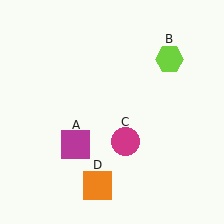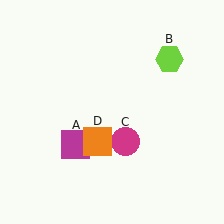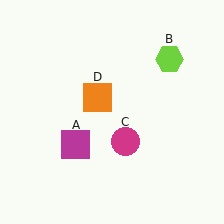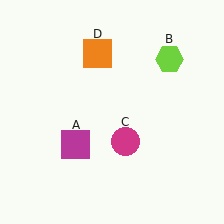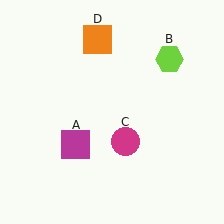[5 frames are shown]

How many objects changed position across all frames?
1 object changed position: orange square (object D).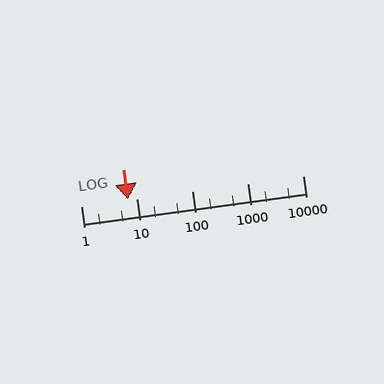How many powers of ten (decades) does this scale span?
The scale spans 4 decades, from 1 to 10000.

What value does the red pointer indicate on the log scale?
The pointer indicates approximately 7.1.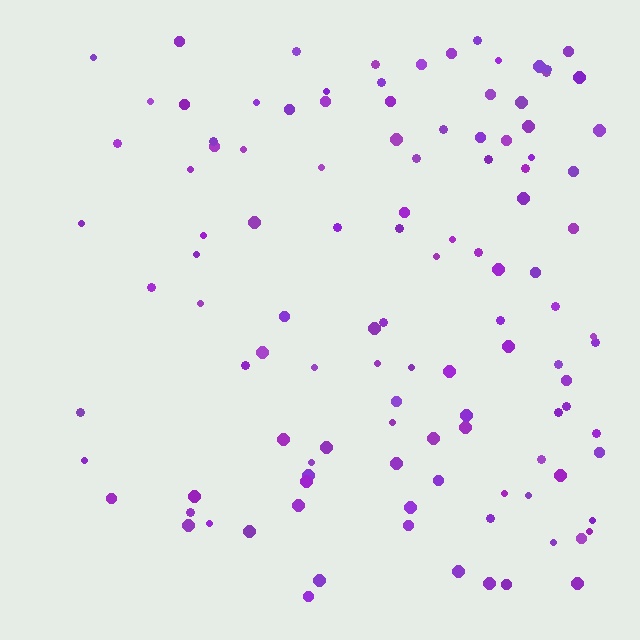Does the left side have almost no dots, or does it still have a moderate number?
Still a moderate number, just noticeably fewer than the right.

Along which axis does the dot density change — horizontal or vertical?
Horizontal.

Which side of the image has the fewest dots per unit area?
The left.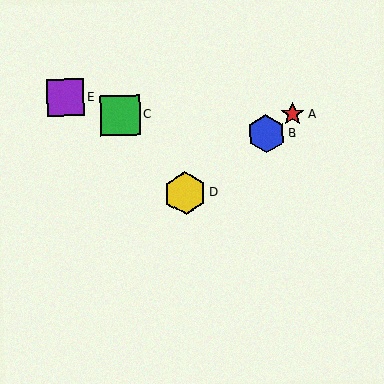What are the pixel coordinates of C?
Object C is at (120, 115).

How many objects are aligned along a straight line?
3 objects (A, B, D) are aligned along a straight line.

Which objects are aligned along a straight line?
Objects A, B, D are aligned along a straight line.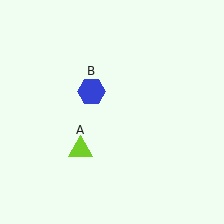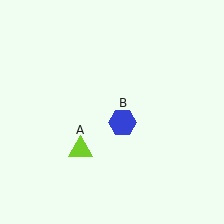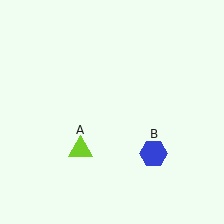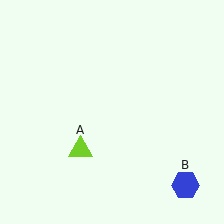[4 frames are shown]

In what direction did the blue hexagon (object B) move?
The blue hexagon (object B) moved down and to the right.